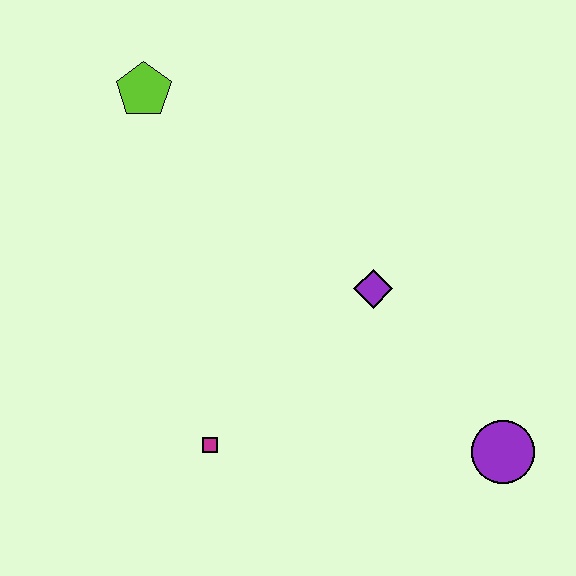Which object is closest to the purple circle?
The purple diamond is closest to the purple circle.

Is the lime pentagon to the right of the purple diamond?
No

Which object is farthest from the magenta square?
The lime pentagon is farthest from the magenta square.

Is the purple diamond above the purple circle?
Yes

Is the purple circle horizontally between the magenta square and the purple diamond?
No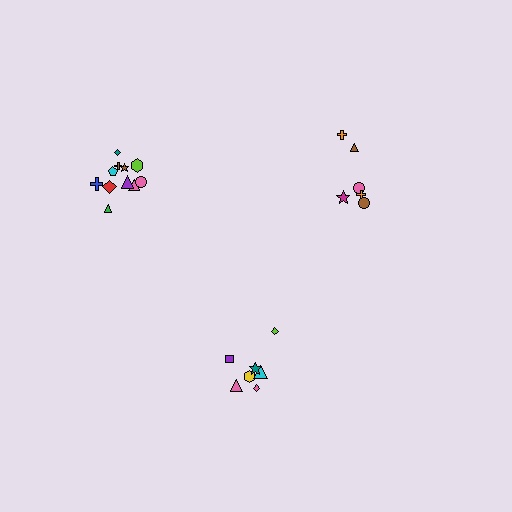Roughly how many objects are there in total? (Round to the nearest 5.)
Roughly 25 objects in total.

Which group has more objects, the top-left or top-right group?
The top-left group.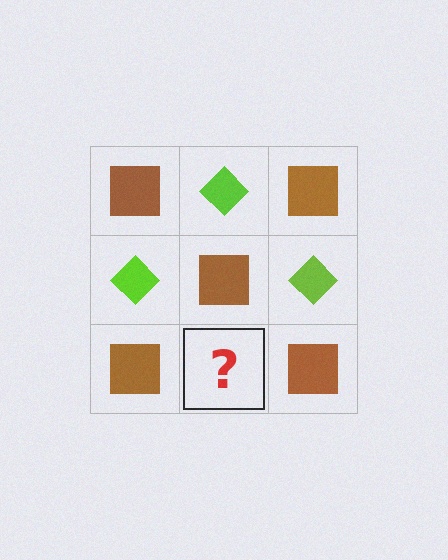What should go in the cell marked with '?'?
The missing cell should contain a lime diamond.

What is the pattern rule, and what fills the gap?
The rule is that it alternates brown square and lime diamond in a checkerboard pattern. The gap should be filled with a lime diamond.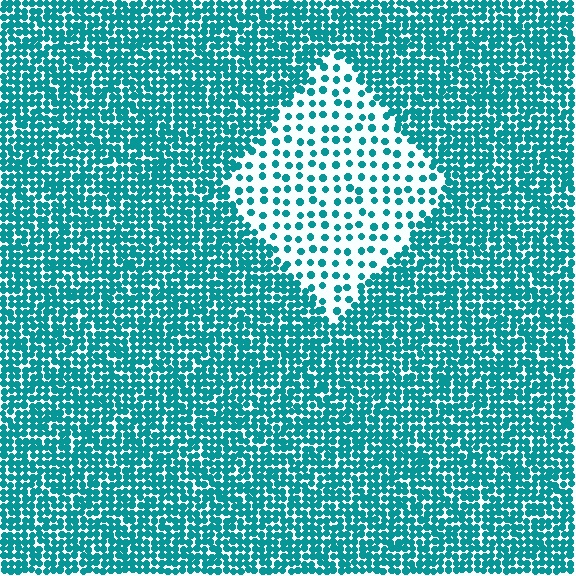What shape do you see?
I see a diamond.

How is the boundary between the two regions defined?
The boundary is defined by a change in element density (approximately 2.9x ratio). All elements are the same color, size, and shape.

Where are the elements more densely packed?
The elements are more densely packed outside the diamond boundary.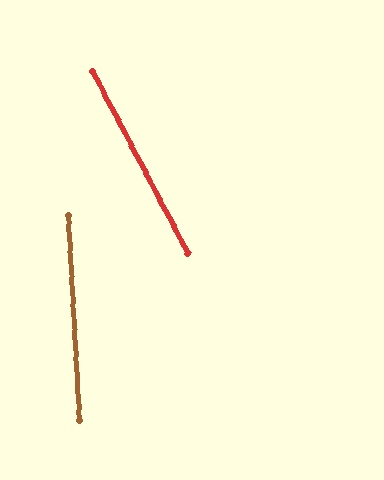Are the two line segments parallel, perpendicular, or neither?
Neither parallel nor perpendicular — they differ by about 24°.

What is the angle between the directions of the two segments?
Approximately 24 degrees.